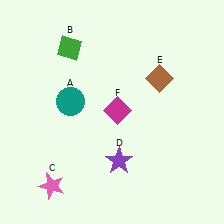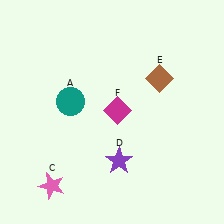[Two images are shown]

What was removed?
The green diamond (B) was removed in Image 2.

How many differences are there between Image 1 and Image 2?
There is 1 difference between the two images.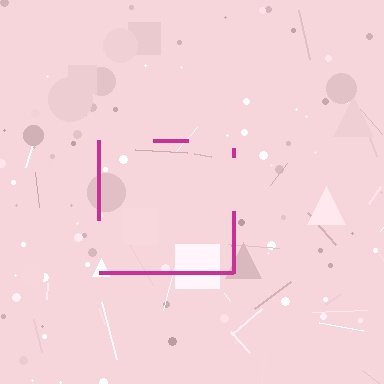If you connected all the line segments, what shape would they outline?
They would outline a square.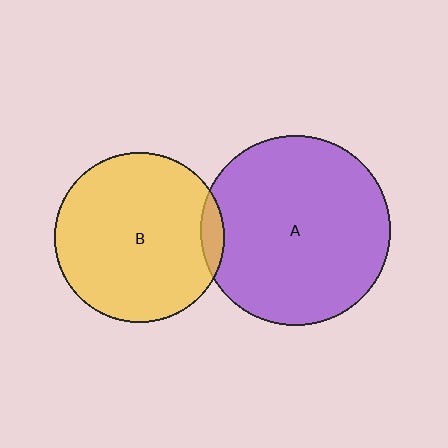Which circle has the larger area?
Circle A (purple).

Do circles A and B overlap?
Yes.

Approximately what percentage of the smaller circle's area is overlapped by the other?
Approximately 5%.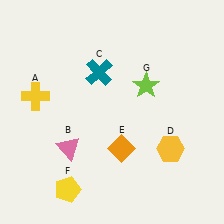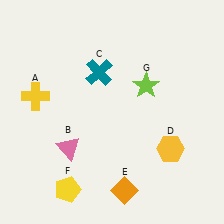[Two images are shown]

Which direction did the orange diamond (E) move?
The orange diamond (E) moved down.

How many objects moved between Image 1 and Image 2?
1 object moved between the two images.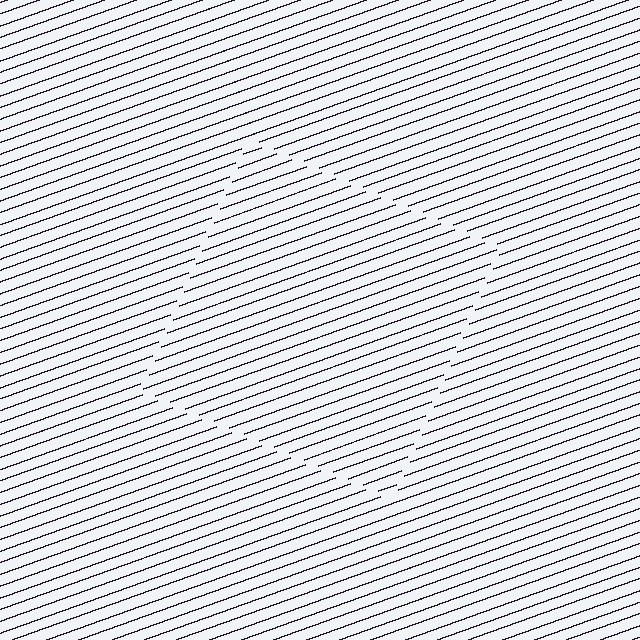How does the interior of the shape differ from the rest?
The interior of the shape contains the same grating, shifted by half a period — the contour is defined by the phase discontinuity where line-ends from the inner and outer gratings abut.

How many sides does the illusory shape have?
4 sides — the line-ends trace a square.